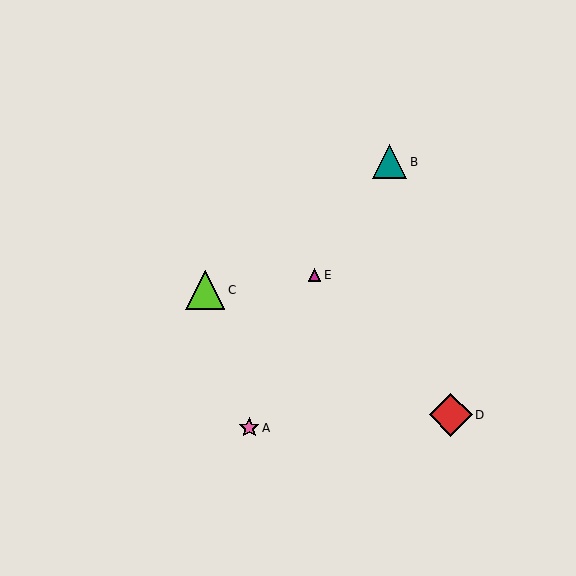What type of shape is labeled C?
Shape C is a lime triangle.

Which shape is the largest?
The red diamond (labeled D) is the largest.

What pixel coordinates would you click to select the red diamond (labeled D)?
Click at (451, 415) to select the red diamond D.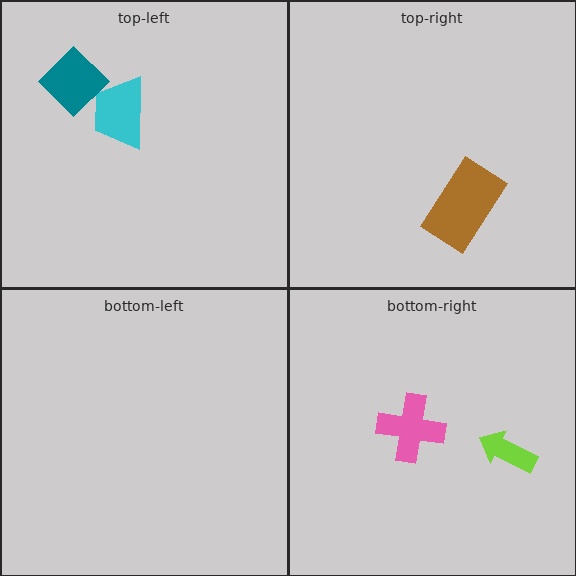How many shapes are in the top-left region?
2.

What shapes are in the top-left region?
The cyan trapezoid, the teal diamond.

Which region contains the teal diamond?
The top-left region.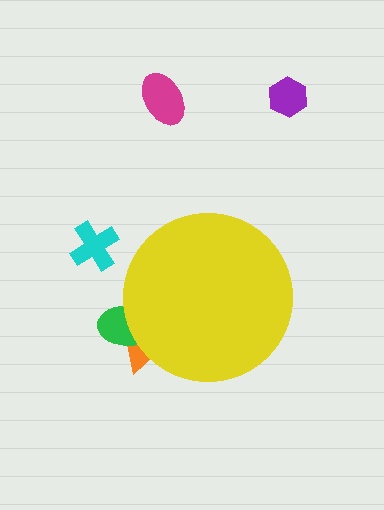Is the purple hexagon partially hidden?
No, the purple hexagon is fully visible.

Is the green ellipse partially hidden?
Yes, the green ellipse is partially hidden behind the yellow circle.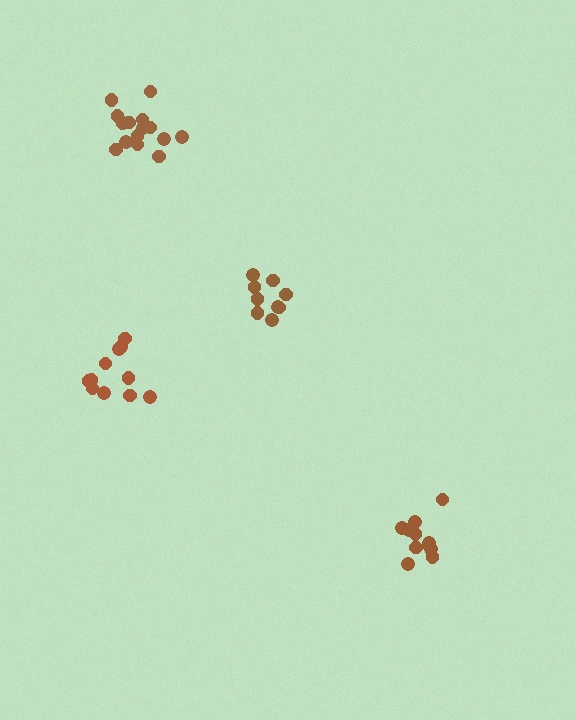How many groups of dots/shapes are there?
There are 4 groups.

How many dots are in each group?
Group 1: 15 dots, Group 2: 9 dots, Group 3: 11 dots, Group 4: 11 dots (46 total).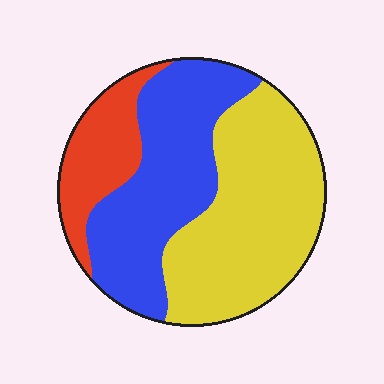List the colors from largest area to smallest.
From largest to smallest: yellow, blue, red.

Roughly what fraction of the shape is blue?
Blue takes up between a third and a half of the shape.